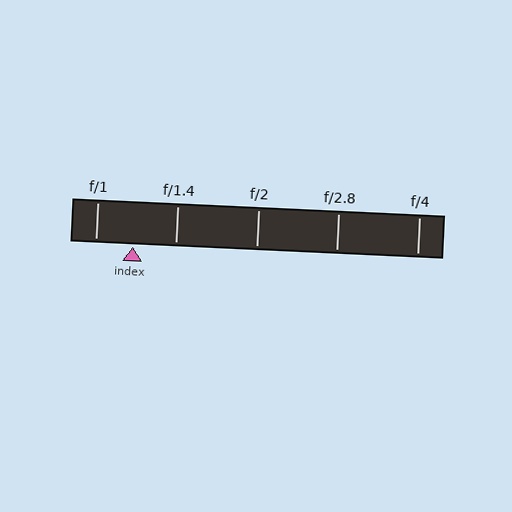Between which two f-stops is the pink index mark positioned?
The index mark is between f/1 and f/1.4.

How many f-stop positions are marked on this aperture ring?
There are 5 f-stop positions marked.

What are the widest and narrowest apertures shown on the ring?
The widest aperture shown is f/1 and the narrowest is f/4.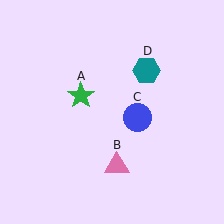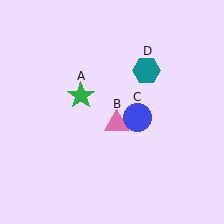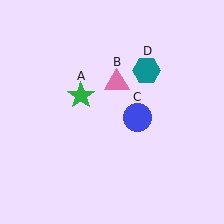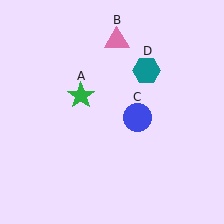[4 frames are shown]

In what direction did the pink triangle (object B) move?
The pink triangle (object B) moved up.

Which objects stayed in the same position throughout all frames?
Green star (object A) and blue circle (object C) and teal hexagon (object D) remained stationary.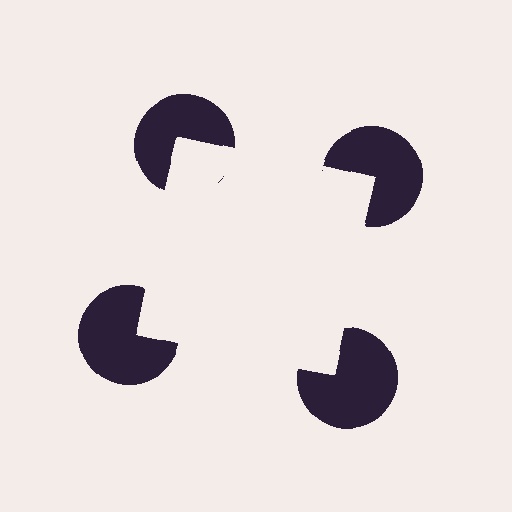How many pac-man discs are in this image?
There are 4 — one at each vertex of the illusory square.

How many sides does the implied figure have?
4 sides.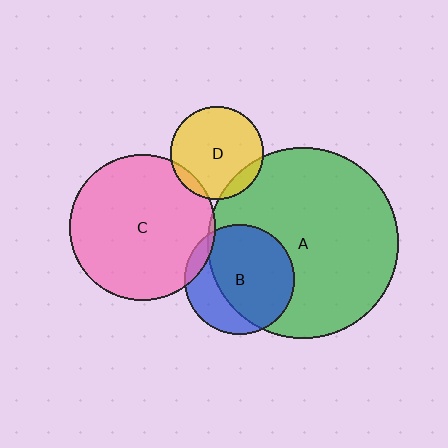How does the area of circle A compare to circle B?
Approximately 3.0 times.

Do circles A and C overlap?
Yes.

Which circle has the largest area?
Circle A (green).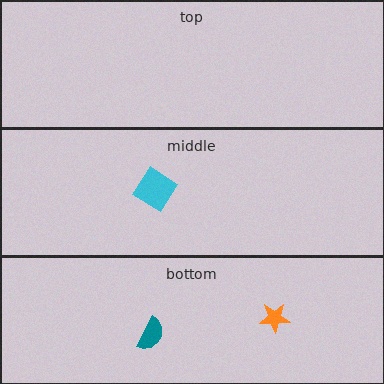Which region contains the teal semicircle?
The bottom region.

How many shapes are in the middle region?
1.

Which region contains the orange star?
The bottom region.